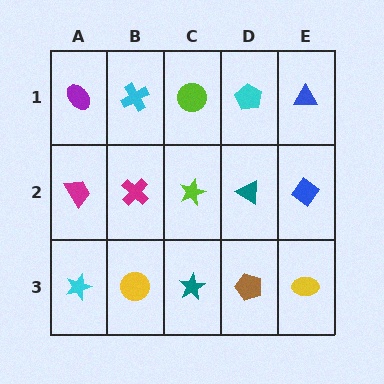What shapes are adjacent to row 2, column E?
A blue triangle (row 1, column E), a yellow ellipse (row 3, column E), a teal triangle (row 2, column D).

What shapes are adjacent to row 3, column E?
A blue diamond (row 2, column E), a brown pentagon (row 3, column D).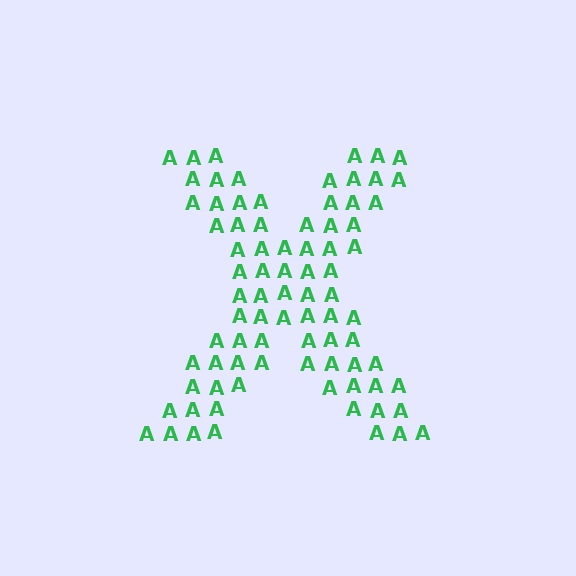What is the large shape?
The large shape is the letter X.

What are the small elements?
The small elements are letter A's.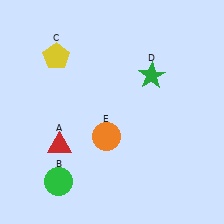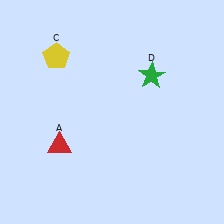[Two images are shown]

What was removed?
The orange circle (E), the green circle (B) were removed in Image 2.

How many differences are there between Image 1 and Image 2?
There are 2 differences between the two images.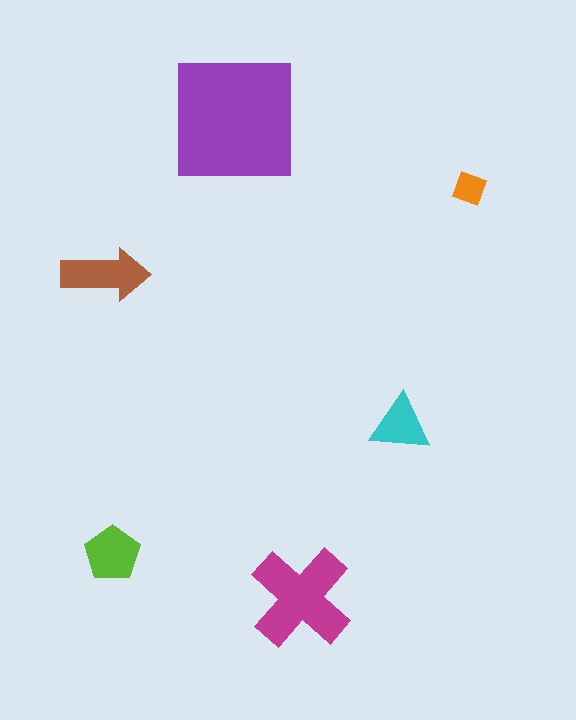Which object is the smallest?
The orange diamond.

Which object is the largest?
The purple square.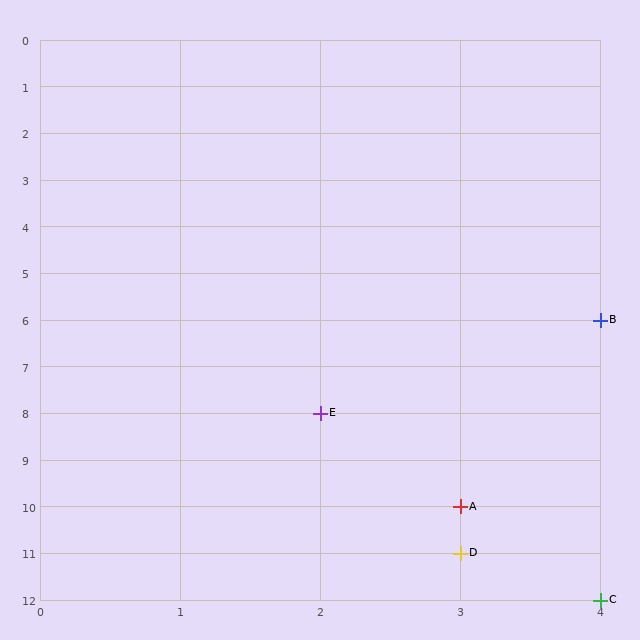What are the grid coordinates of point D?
Point D is at grid coordinates (3, 11).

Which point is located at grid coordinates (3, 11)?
Point D is at (3, 11).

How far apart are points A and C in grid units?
Points A and C are 1 column and 2 rows apart (about 2.2 grid units diagonally).